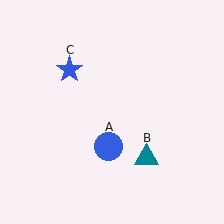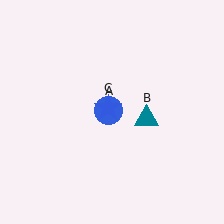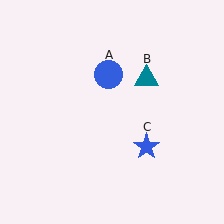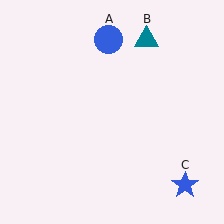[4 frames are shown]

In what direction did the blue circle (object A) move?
The blue circle (object A) moved up.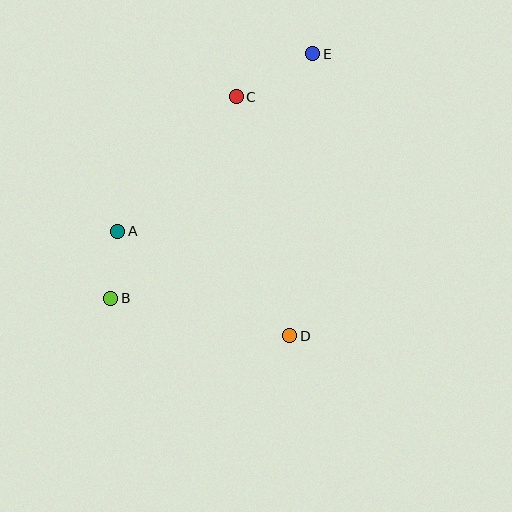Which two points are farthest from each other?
Points B and E are farthest from each other.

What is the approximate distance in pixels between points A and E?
The distance between A and E is approximately 264 pixels.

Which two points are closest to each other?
Points A and B are closest to each other.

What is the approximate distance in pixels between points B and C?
The distance between B and C is approximately 238 pixels.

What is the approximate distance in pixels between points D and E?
The distance between D and E is approximately 283 pixels.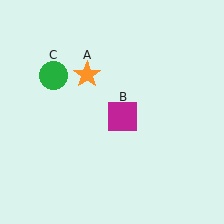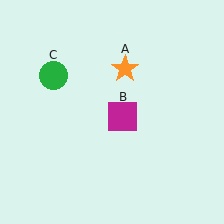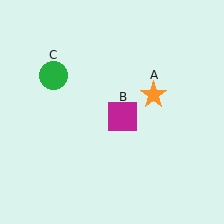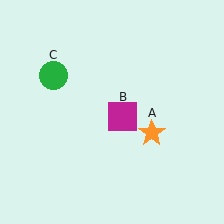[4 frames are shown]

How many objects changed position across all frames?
1 object changed position: orange star (object A).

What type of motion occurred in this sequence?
The orange star (object A) rotated clockwise around the center of the scene.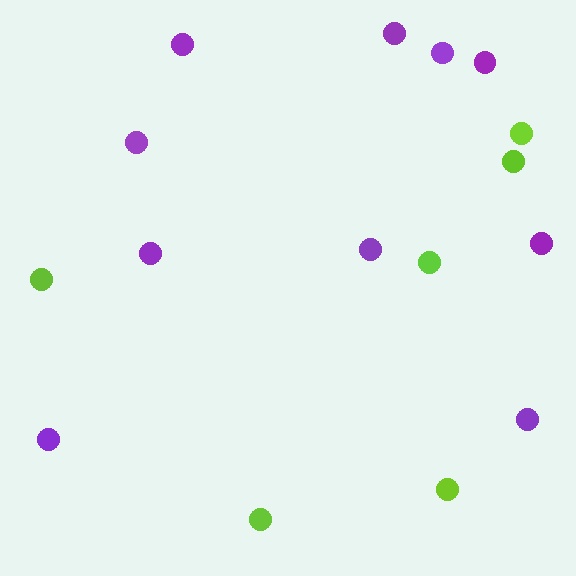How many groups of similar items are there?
There are 2 groups: one group of lime circles (6) and one group of purple circles (10).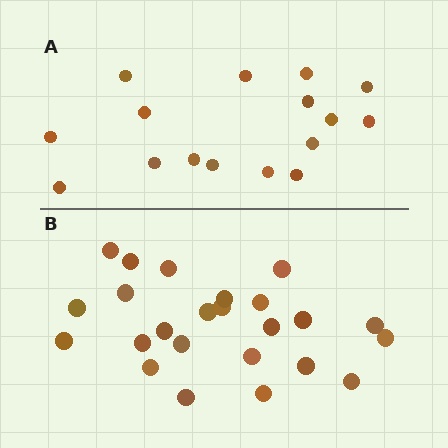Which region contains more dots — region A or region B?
Region B (the bottom region) has more dots.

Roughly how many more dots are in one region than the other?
Region B has roughly 8 or so more dots than region A.